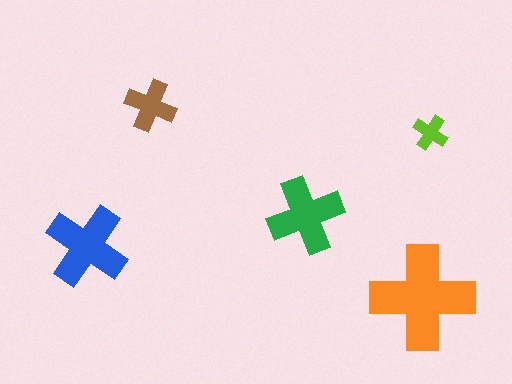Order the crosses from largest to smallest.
the orange one, the blue one, the green one, the brown one, the lime one.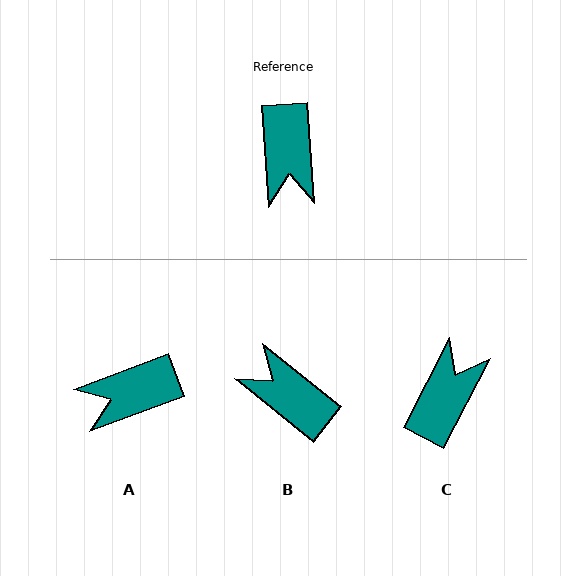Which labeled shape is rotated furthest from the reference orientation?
C, about 148 degrees away.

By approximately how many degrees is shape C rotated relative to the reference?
Approximately 148 degrees counter-clockwise.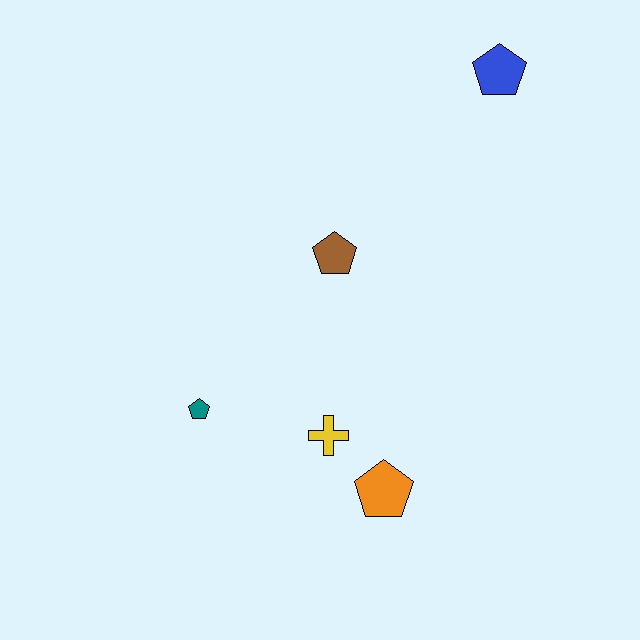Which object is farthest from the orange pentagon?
The blue pentagon is farthest from the orange pentagon.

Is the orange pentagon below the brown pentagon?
Yes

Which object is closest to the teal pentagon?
The yellow cross is closest to the teal pentagon.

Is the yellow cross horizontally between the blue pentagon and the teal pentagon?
Yes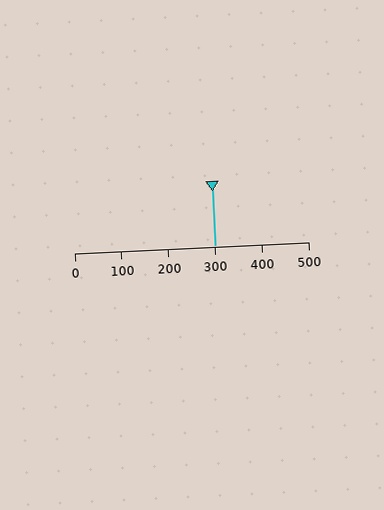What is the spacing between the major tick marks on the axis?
The major ticks are spaced 100 apart.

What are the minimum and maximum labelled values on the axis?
The axis runs from 0 to 500.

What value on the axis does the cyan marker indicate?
The marker indicates approximately 300.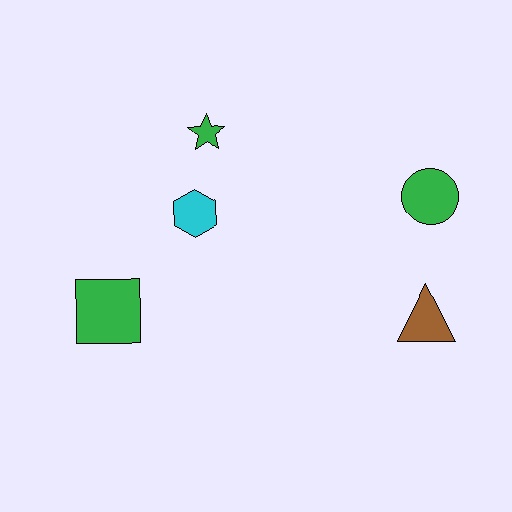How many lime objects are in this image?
There are no lime objects.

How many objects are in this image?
There are 5 objects.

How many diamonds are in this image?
There are no diamonds.